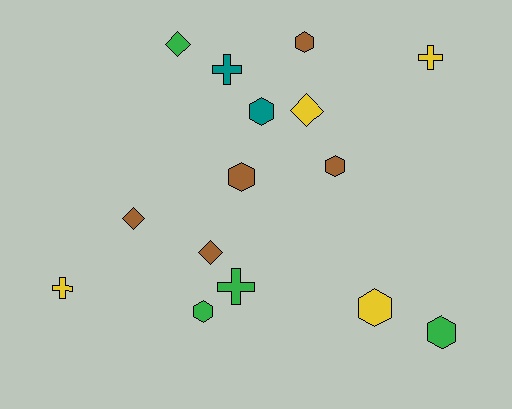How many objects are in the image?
There are 15 objects.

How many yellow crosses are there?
There are 2 yellow crosses.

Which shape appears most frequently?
Hexagon, with 7 objects.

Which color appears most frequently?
Brown, with 5 objects.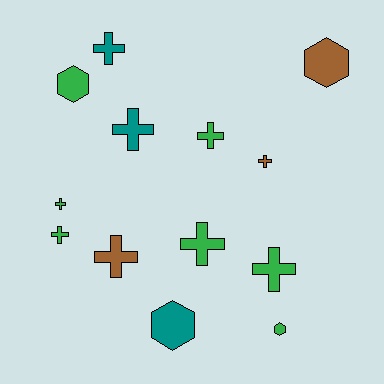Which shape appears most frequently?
Cross, with 9 objects.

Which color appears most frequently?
Green, with 7 objects.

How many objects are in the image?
There are 13 objects.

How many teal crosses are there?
There are 2 teal crosses.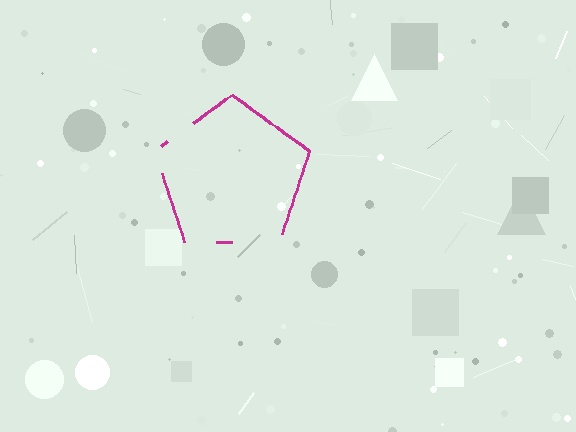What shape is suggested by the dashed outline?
The dashed outline suggests a pentagon.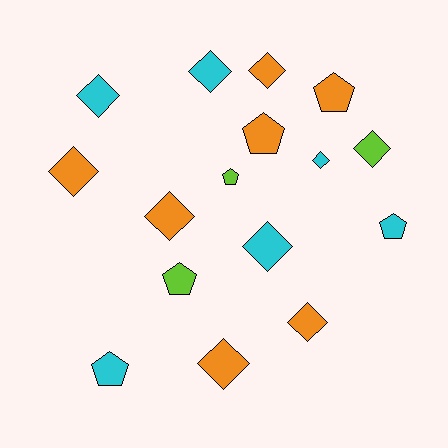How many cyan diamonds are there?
There are 4 cyan diamonds.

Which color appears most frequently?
Orange, with 7 objects.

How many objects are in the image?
There are 16 objects.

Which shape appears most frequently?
Diamond, with 10 objects.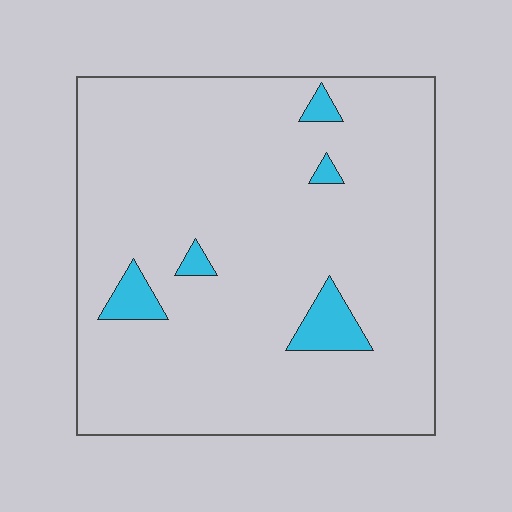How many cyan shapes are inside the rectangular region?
5.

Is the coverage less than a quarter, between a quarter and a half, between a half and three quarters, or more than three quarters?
Less than a quarter.